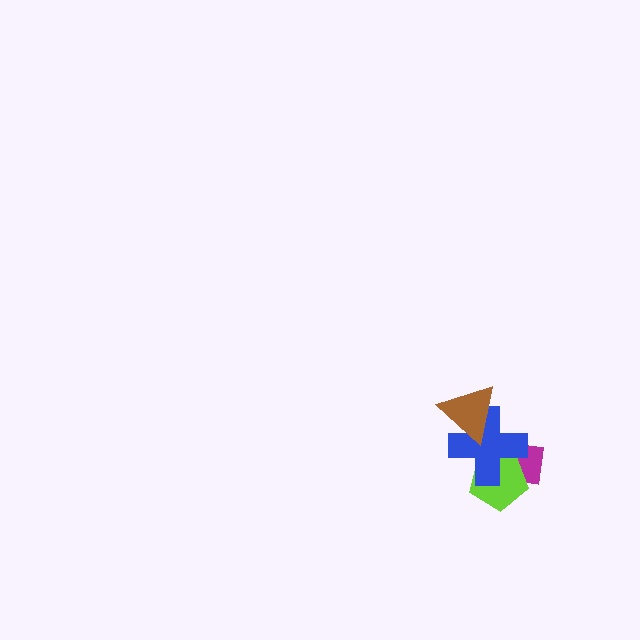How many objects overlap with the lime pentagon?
2 objects overlap with the lime pentagon.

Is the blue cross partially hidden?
Yes, it is partially covered by another shape.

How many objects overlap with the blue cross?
3 objects overlap with the blue cross.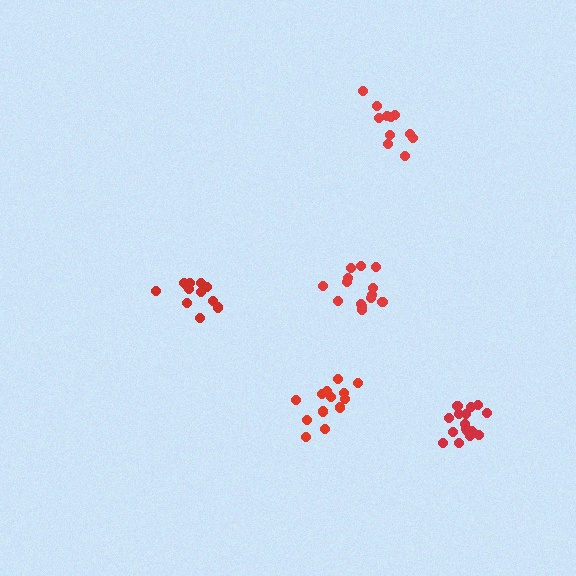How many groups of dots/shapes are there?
There are 5 groups.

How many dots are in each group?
Group 1: 14 dots, Group 2: 12 dots, Group 3: 11 dots, Group 4: 17 dots, Group 5: 13 dots (67 total).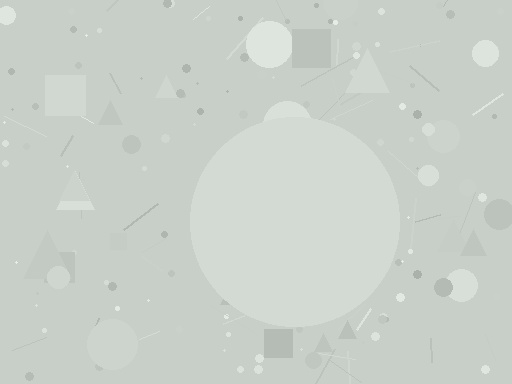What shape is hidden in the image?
A circle is hidden in the image.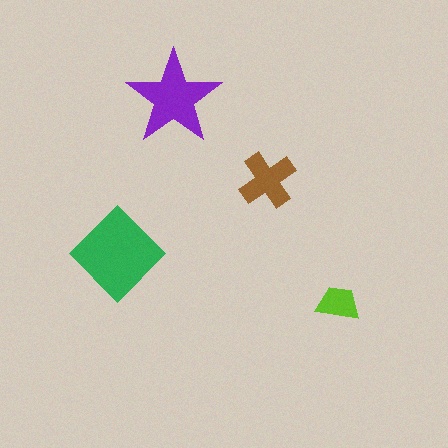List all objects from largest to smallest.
The green diamond, the purple star, the brown cross, the lime trapezoid.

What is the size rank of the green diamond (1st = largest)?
1st.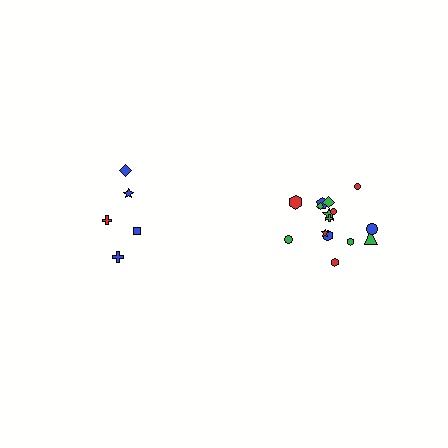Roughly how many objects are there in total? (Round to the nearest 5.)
Roughly 20 objects in total.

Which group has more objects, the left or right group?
The right group.